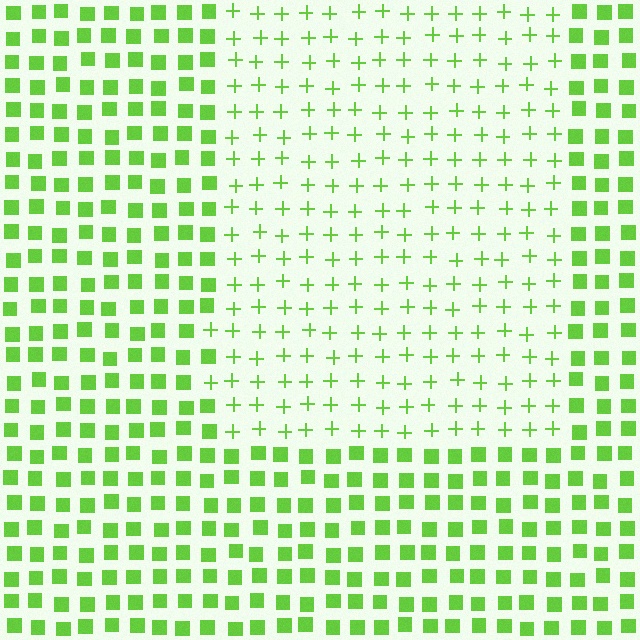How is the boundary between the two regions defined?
The boundary is defined by a change in element shape: plus signs inside vs. squares outside. All elements share the same color and spacing.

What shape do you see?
I see a rectangle.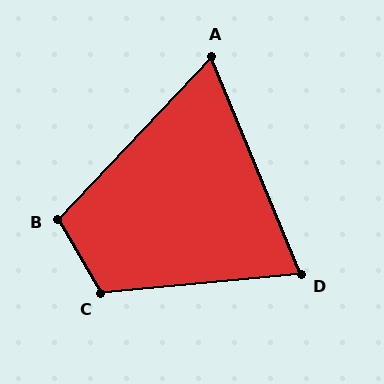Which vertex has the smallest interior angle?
A, at approximately 66 degrees.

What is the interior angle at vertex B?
Approximately 107 degrees (obtuse).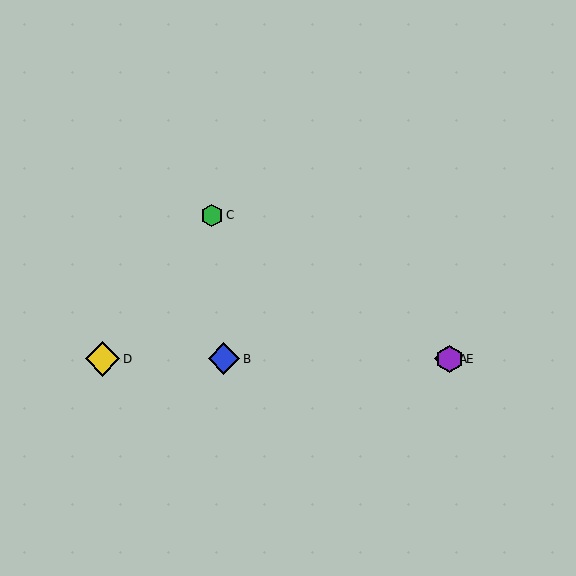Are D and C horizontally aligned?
No, D is at y≈359 and C is at y≈215.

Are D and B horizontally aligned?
Yes, both are at y≈359.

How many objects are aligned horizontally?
4 objects (A, B, D, E) are aligned horizontally.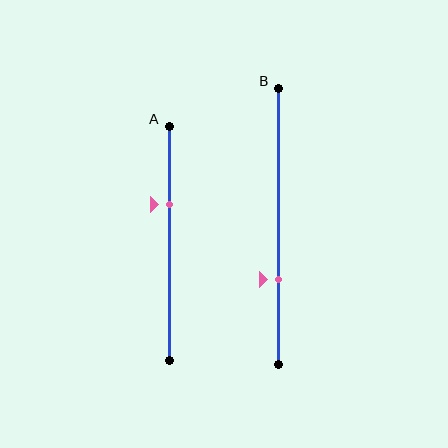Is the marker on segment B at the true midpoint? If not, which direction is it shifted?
No, the marker on segment B is shifted downward by about 19% of the segment length.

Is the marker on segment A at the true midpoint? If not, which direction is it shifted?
No, the marker on segment A is shifted upward by about 17% of the segment length.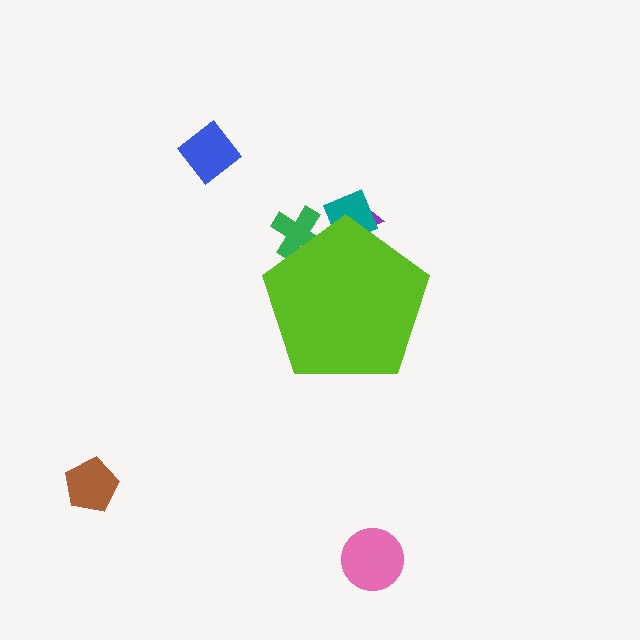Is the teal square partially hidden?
Yes, the teal square is partially hidden behind the lime pentagon.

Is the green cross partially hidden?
Yes, the green cross is partially hidden behind the lime pentagon.